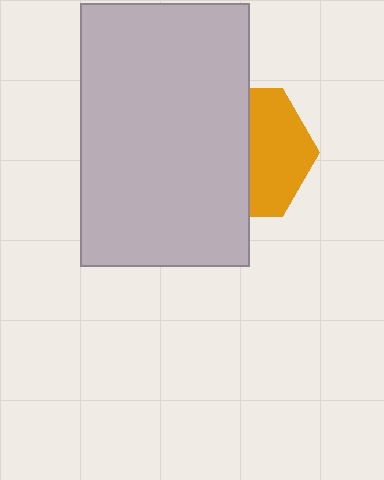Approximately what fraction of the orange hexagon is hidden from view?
Roughly 54% of the orange hexagon is hidden behind the light gray rectangle.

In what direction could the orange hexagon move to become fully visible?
The orange hexagon could move right. That would shift it out from behind the light gray rectangle entirely.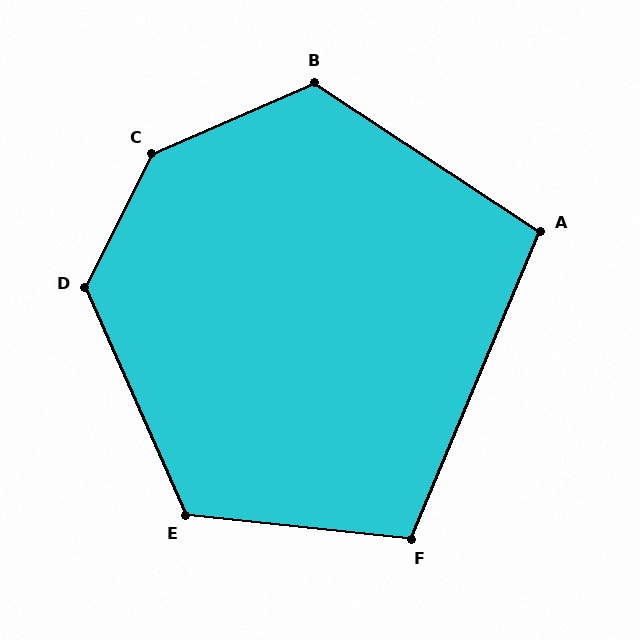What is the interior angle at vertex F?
Approximately 107 degrees (obtuse).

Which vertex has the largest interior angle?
C, at approximately 140 degrees.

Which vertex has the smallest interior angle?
A, at approximately 101 degrees.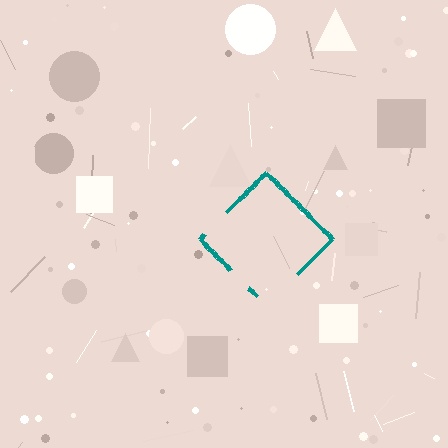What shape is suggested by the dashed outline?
The dashed outline suggests a diamond.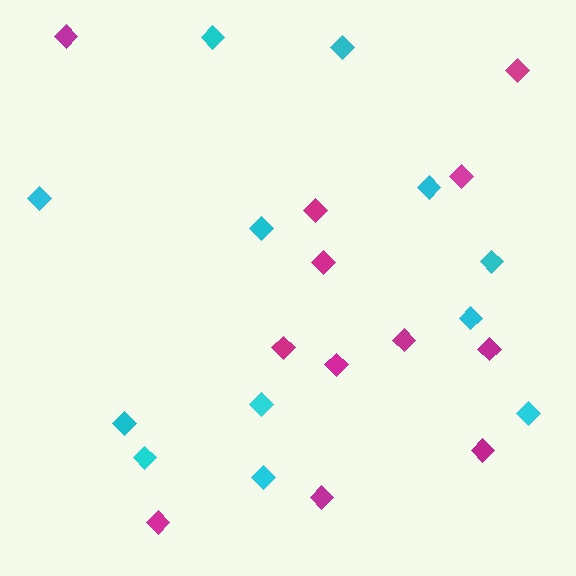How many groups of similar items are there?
There are 2 groups: one group of magenta diamonds (12) and one group of cyan diamonds (12).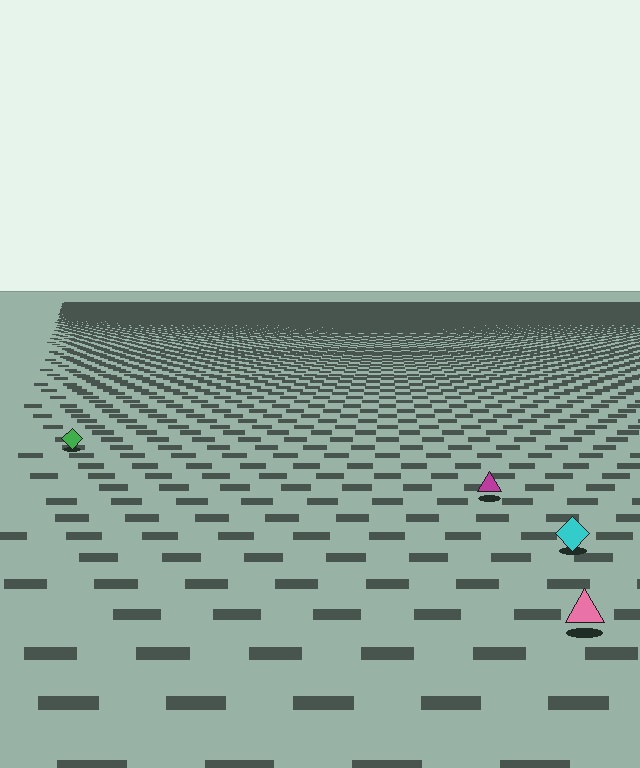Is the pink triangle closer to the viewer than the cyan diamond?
Yes. The pink triangle is closer — you can tell from the texture gradient: the ground texture is coarser near it.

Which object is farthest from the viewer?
The green diamond is farthest from the viewer. It appears smaller and the ground texture around it is denser.